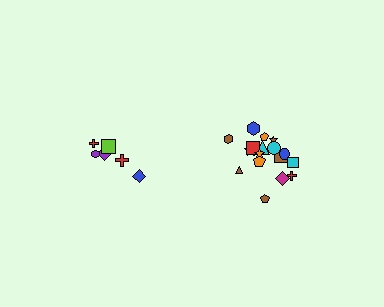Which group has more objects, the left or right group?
The right group.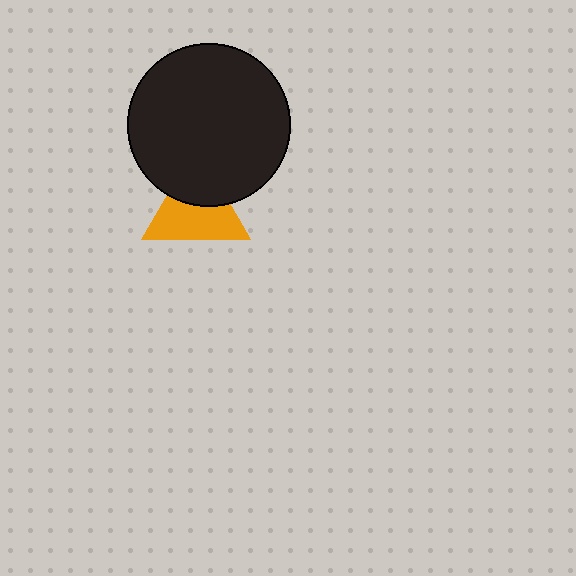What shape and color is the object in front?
The object in front is a black circle.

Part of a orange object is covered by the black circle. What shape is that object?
It is a triangle.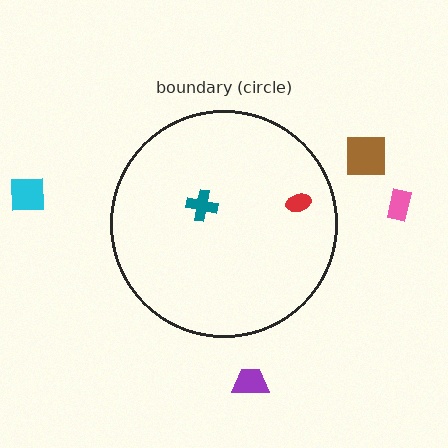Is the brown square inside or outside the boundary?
Outside.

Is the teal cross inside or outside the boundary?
Inside.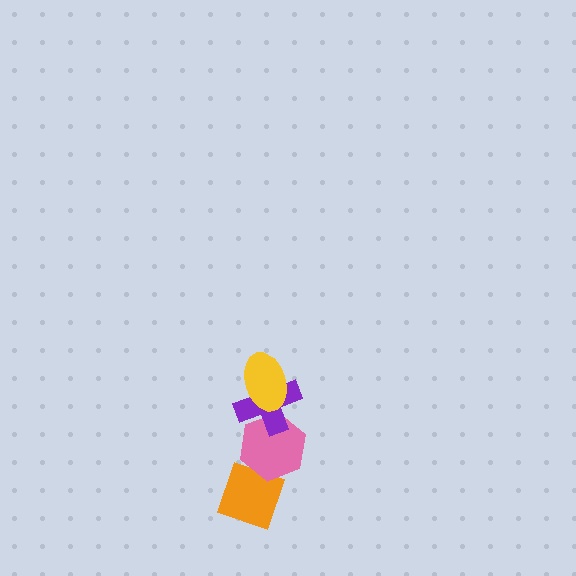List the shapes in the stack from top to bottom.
From top to bottom: the yellow ellipse, the purple cross, the pink hexagon, the orange diamond.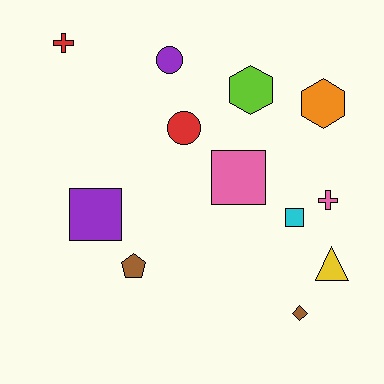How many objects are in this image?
There are 12 objects.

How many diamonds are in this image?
There is 1 diamond.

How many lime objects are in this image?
There is 1 lime object.